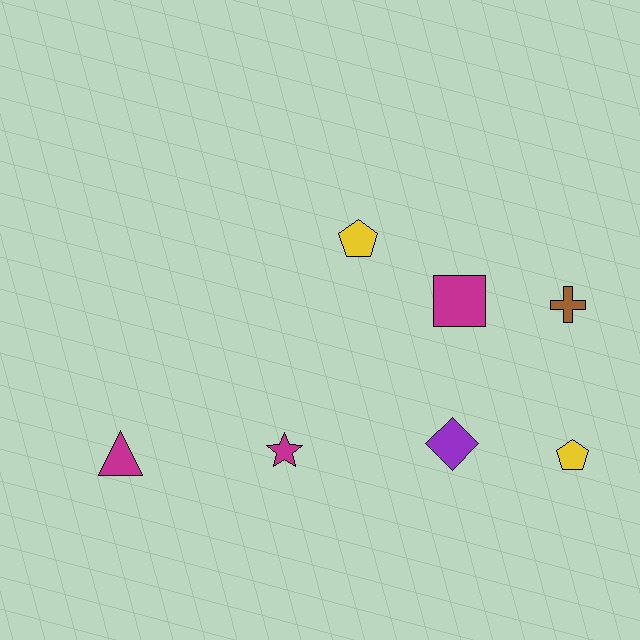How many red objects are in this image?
There are no red objects.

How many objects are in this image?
There are 7 objects.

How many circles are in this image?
There are no circles.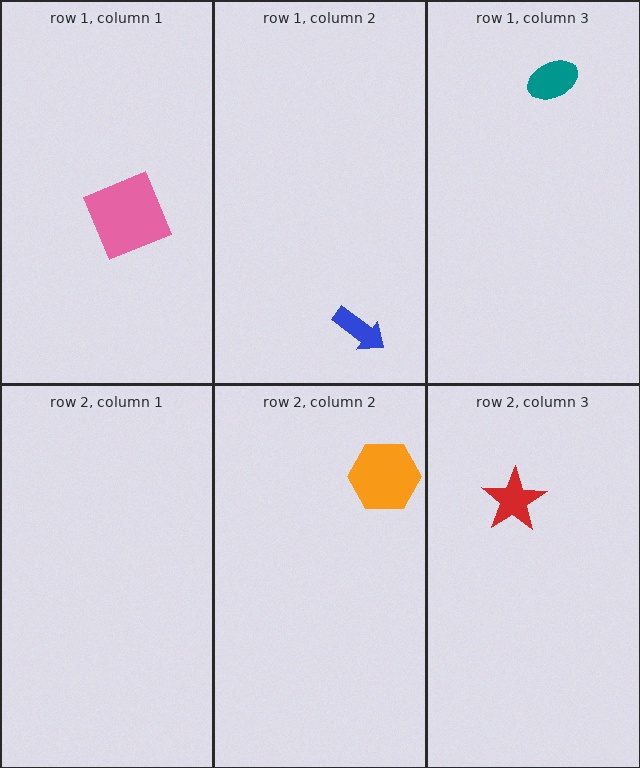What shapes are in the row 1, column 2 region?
The blue arrow.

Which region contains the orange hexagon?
The row 2, column 2 region.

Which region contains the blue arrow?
The row 1, column 2 region.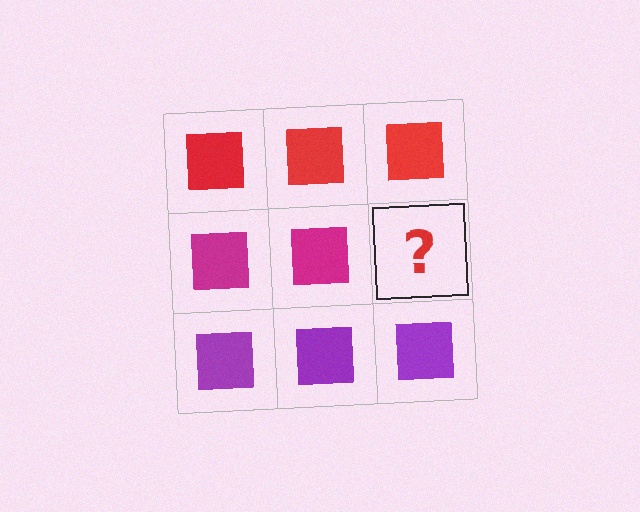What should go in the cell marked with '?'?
The missing cell should contain a magenta square.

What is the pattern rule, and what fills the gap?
The rule is that each row has a consistent color. The gap should be filled with a magenta square.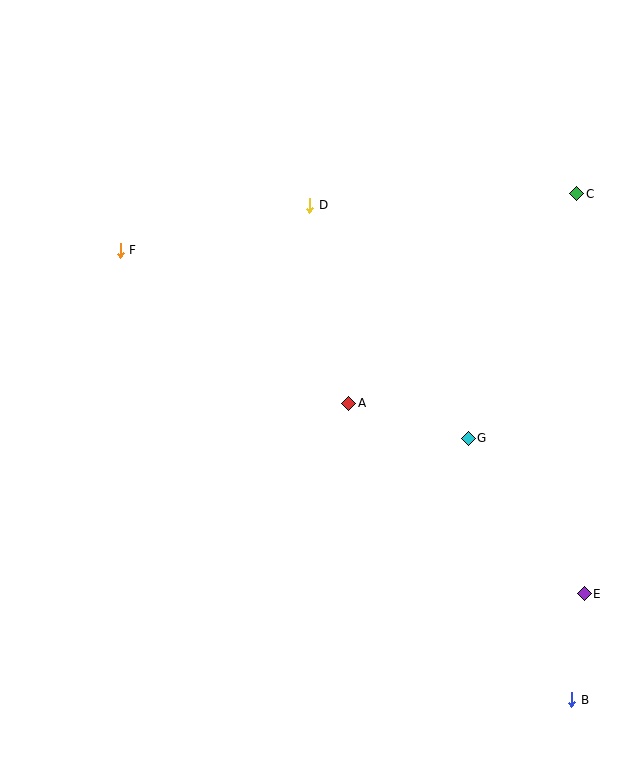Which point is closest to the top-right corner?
Point C is closest to the top-right corner.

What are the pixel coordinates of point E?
Point E is at (584, 594).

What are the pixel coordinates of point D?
Point D is at (310, 205).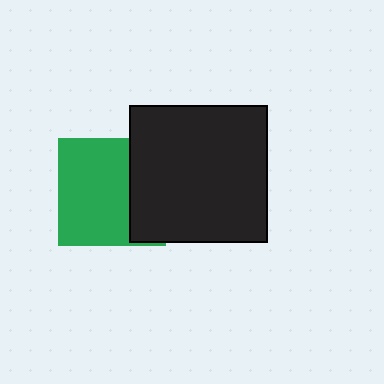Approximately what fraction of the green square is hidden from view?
Roughly 33% of the green square is hidden behind the black square.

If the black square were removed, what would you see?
You would see the complete green square.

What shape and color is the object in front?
The object in front is a black square.